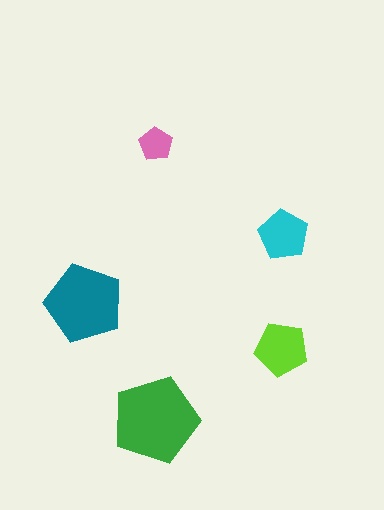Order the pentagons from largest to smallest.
the green one, the teal one, the lime one, the cyan one, the pink one.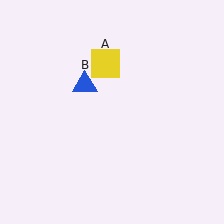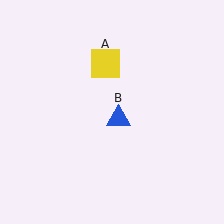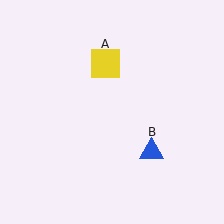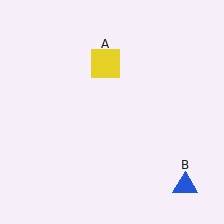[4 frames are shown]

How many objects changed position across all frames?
1 object changed position: blue triangle (object B).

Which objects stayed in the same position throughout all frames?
Yellow square (object A) remained stationary.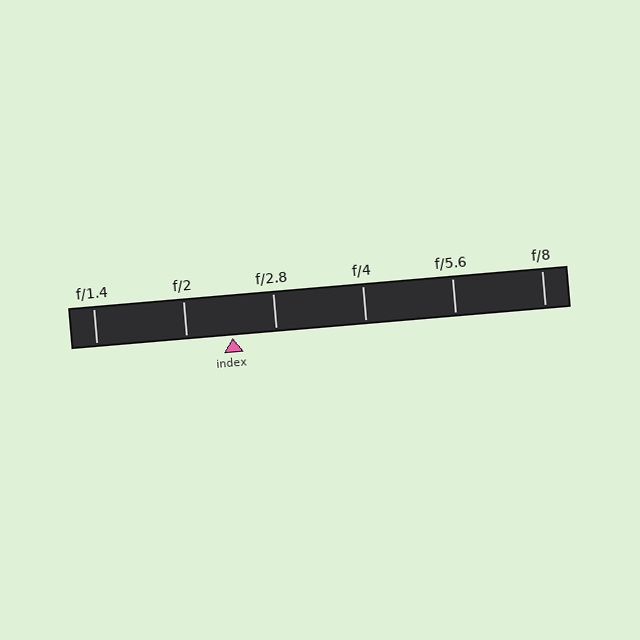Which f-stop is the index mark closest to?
The index mark is closest to f/2.8.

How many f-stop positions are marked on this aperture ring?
There are 6 f-stop positions marked.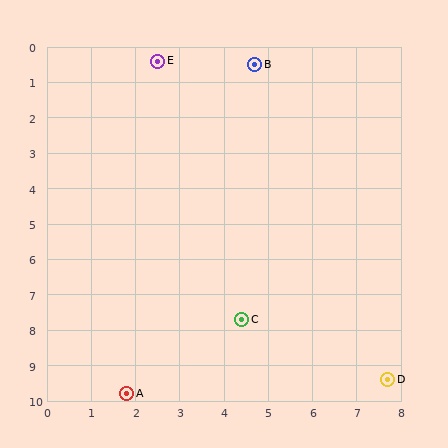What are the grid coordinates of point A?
Point A is at approximately (1.8, 9.8).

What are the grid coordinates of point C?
Point C is at approximately (4.4, 7.7).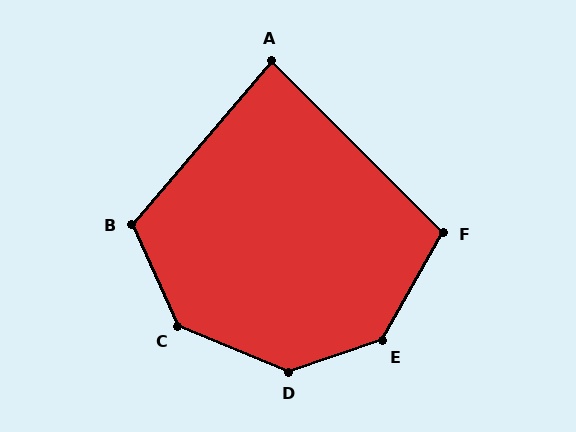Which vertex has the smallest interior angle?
A, at approximately 85 degrees.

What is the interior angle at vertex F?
Approximately 105 degrees (obtuse).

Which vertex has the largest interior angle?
D, at approximately 139 degrees.